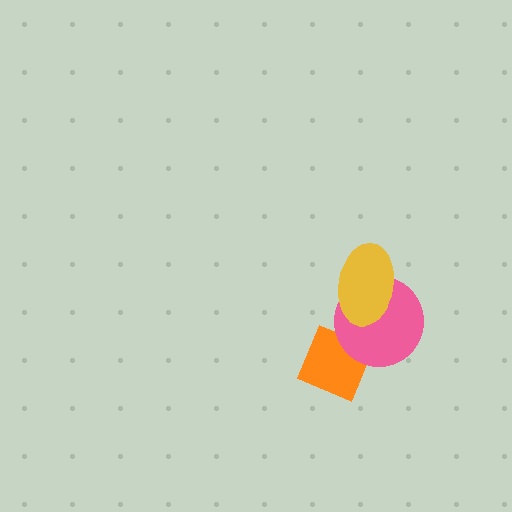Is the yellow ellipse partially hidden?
No, no other shape covers it.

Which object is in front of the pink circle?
The yellow ellipse is in front of the pink circle.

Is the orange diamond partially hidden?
Yes, it is partially covered by another shape.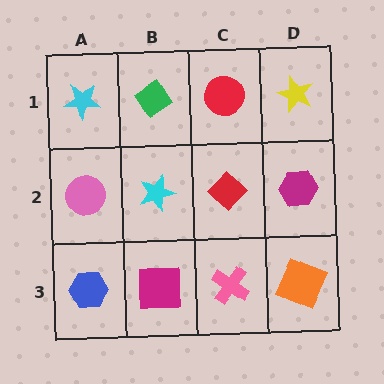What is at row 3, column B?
A magenta square.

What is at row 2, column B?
A cyan star.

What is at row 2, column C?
A red diamond.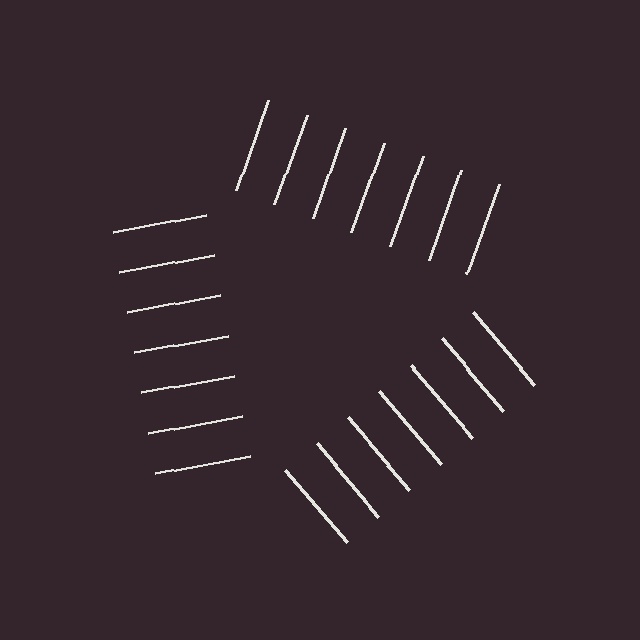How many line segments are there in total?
21 — 7 along each of the 3 edges.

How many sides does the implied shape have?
3 sides — the line-ends trace a triangle.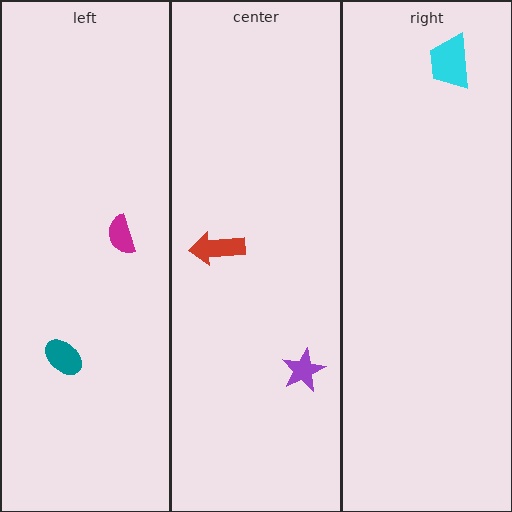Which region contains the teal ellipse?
The left region.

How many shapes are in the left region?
2.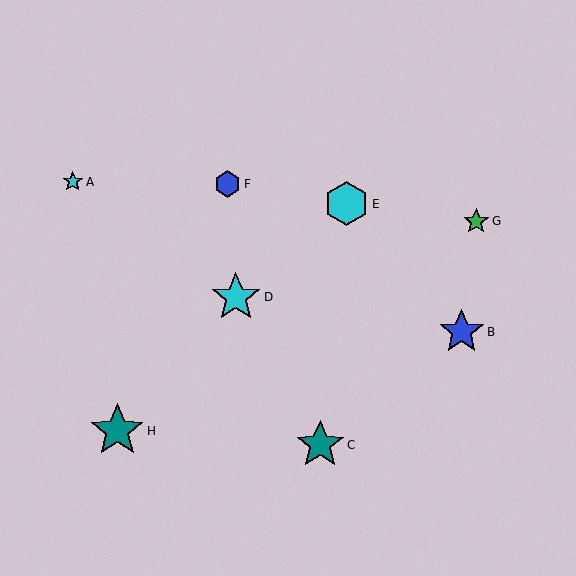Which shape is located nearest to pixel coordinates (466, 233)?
The green star (labeled G) at (476, 222) is nearest to that location.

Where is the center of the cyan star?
The center of the cyan star is at (236, 297).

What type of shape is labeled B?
Shape B is a blue star.